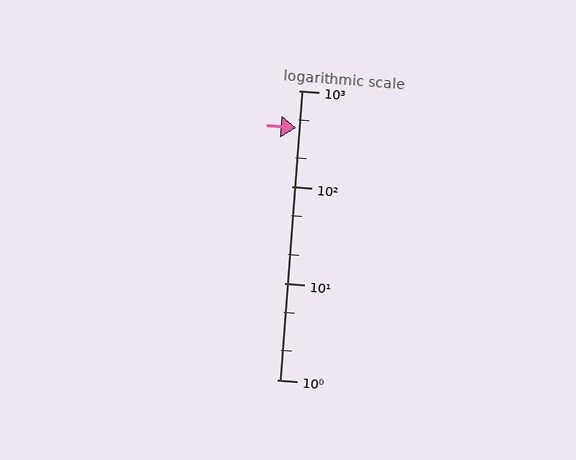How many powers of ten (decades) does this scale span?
The scale spans 3 decades, from 1 to 1000.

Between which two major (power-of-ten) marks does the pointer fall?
The pointer is between 100 and 1000.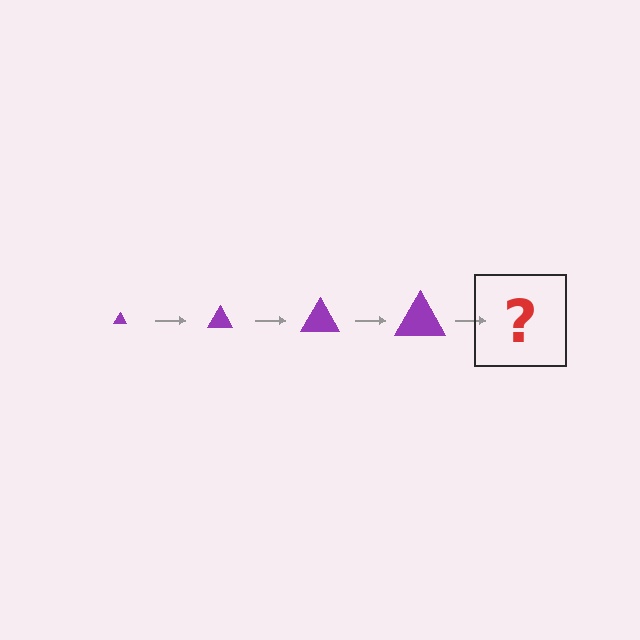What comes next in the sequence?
The next element should be a purple triangle, larger than the previous one.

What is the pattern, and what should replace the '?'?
The pattern is that the triangle gets progressively larger each step. The '?' should be a purple triangle, larger than the previous one.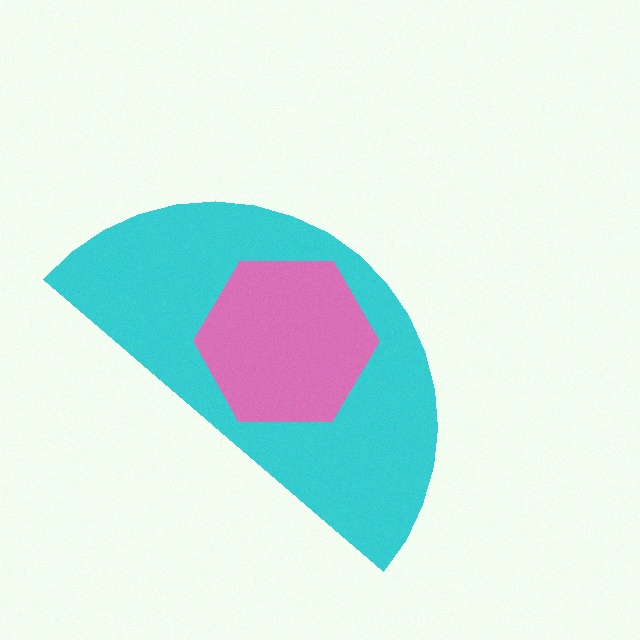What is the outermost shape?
The cyan semicircle.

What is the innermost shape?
The pink hexagon.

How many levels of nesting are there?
2.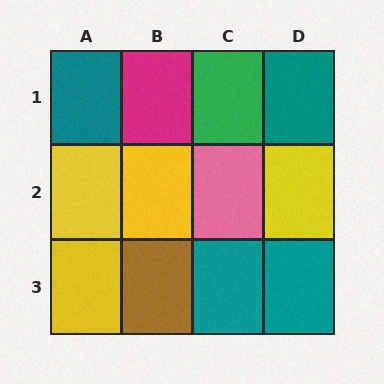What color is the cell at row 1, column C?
Green.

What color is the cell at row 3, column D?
Teal.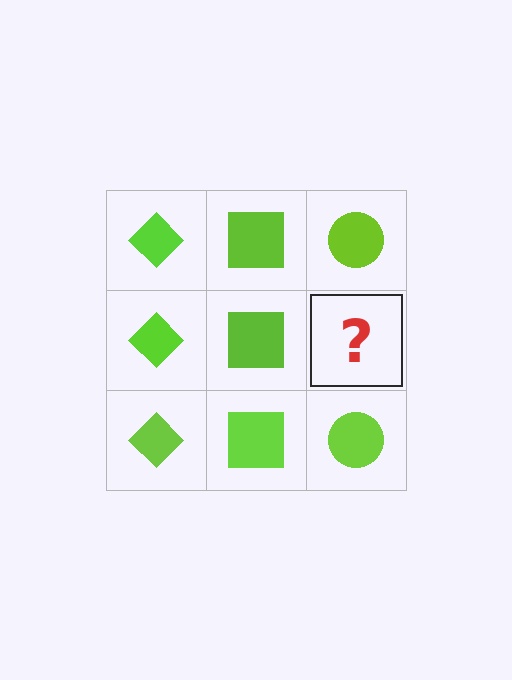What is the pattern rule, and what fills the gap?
The rule is that each column has a consistent shape. The gap should be filled with a lime circle.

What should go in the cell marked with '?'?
The missing cell should contain a lime circle.